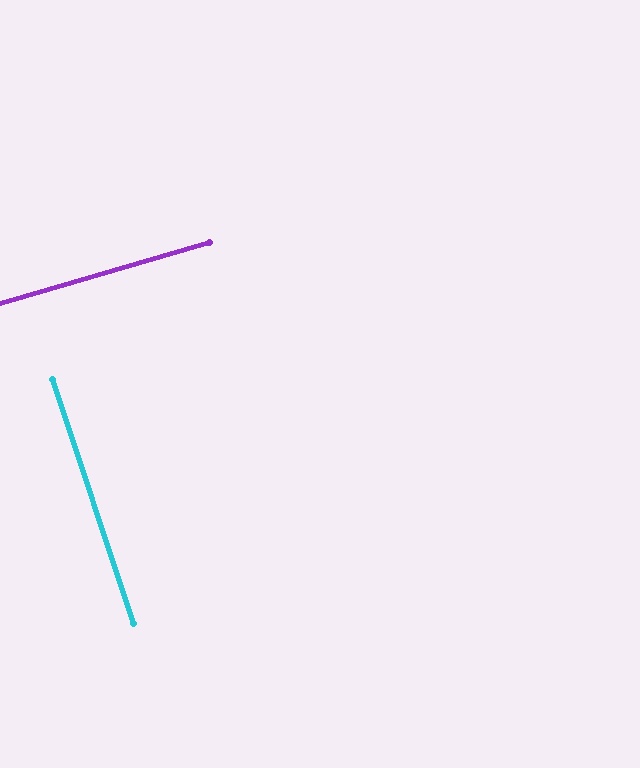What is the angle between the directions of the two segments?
Approximately 88 degrees.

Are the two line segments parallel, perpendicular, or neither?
Perpendicular — they meet at approximately 88°.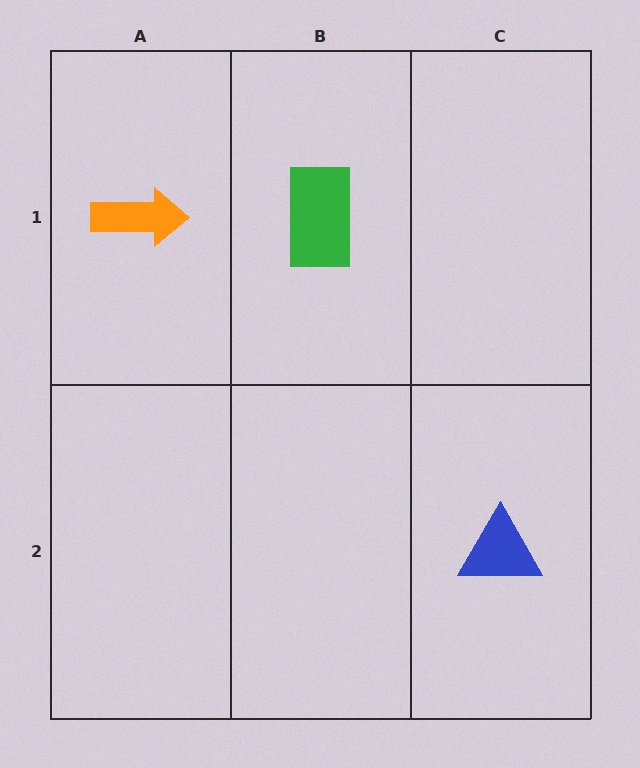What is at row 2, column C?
A blue triangle.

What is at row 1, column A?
An orange arrow.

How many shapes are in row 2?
1 shape.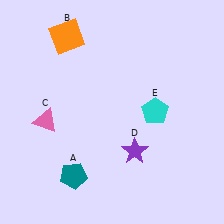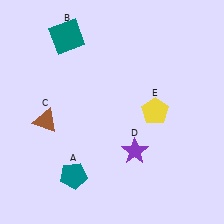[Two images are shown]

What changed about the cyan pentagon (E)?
In Image 1, E is cyan. In Image 2, it changed to yellow.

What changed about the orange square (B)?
In Image 1, B is orange. In Image 2, it changed to teal.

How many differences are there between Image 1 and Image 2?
There are 3 differences between the two images.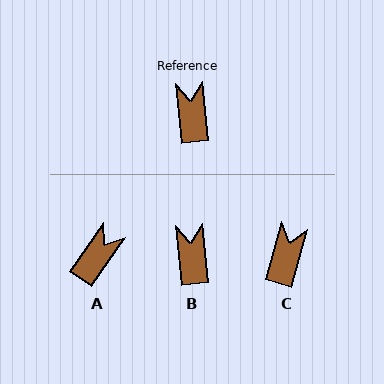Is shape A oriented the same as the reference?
No, it is off by about 41 degrees.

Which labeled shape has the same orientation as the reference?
B.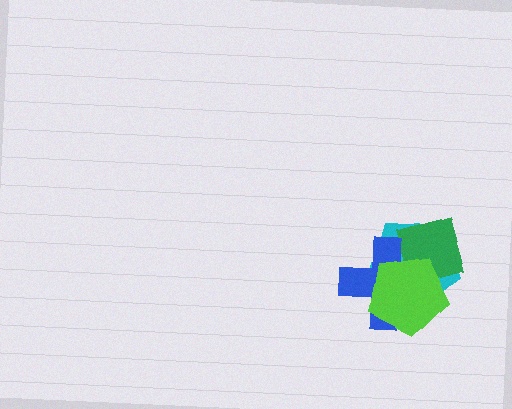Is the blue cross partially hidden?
Yes, it is partially covered by another shape.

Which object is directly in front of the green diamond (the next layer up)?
The blue cross is directly in front of the green diamond.